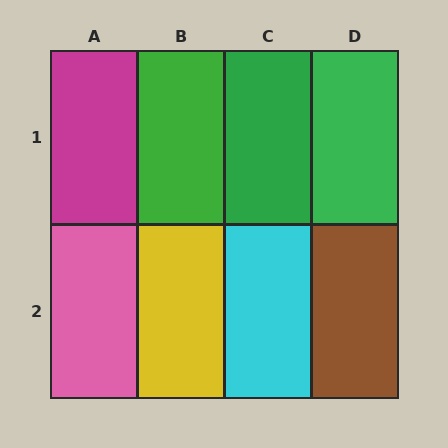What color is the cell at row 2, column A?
Pink.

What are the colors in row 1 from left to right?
Magenta, green, green, green.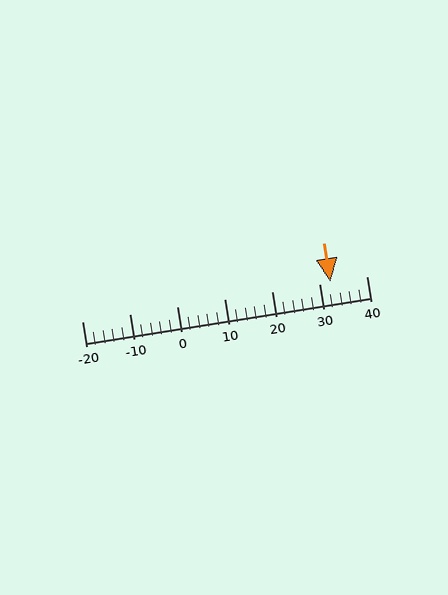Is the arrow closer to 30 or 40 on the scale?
The arrow is closer to 30.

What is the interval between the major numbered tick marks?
The major tick marks are spaced 10 units apart.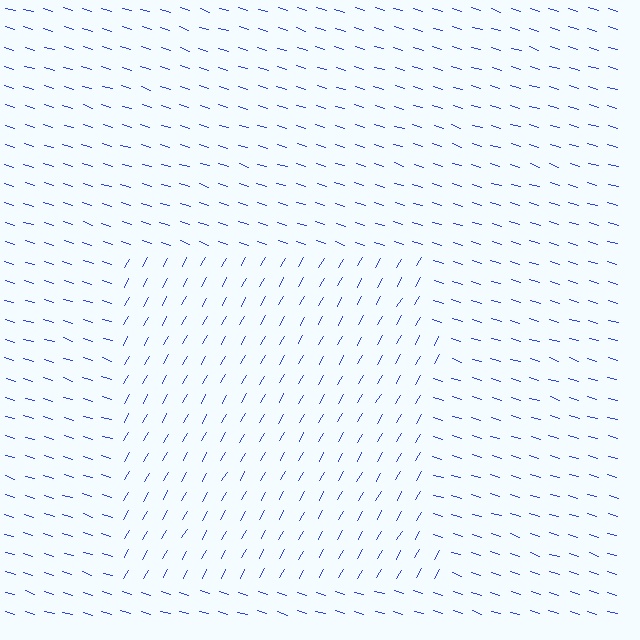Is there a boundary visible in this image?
Yes, there is a texture boundary formed by a change in line orientation.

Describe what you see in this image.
The image is filled with small blue line segments. A rectangle region in the image has lines oriented differently from the surrounding lines, creating a visible texture boundary.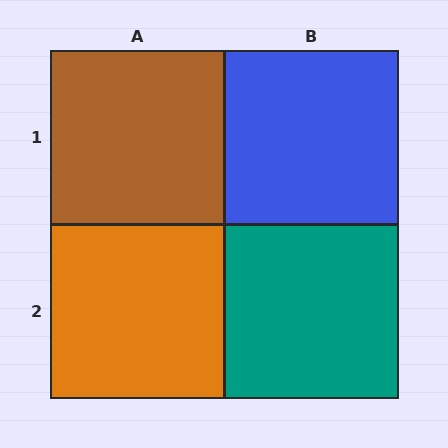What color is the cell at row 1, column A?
Brown.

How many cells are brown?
1 cell is brown.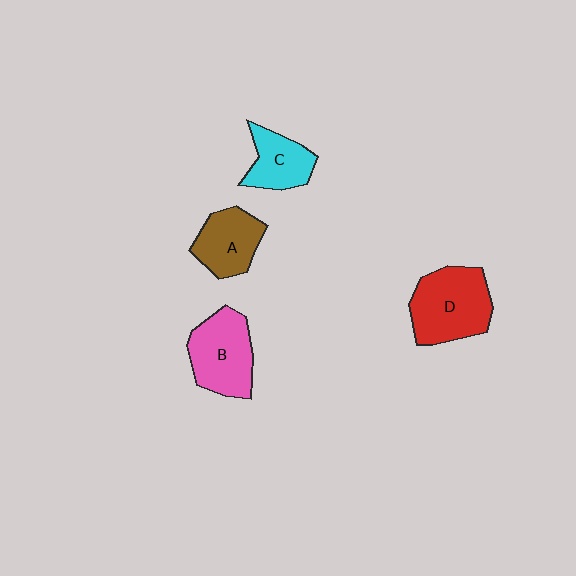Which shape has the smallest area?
Shape C (cyan).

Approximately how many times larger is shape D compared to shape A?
Approximately 1.4 times.